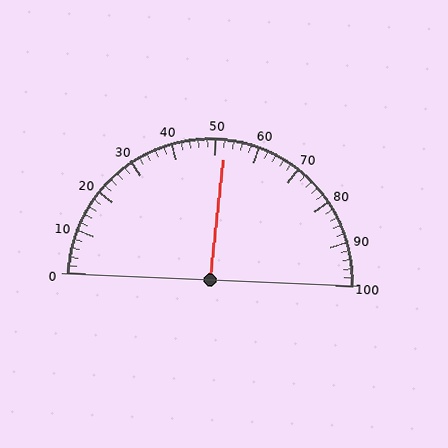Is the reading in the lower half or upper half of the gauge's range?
The reading is in the upper half of the range (0 to 100).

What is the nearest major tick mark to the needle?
The nearest major tick mark is 50.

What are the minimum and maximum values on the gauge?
The gauge ranges from 0 to 100.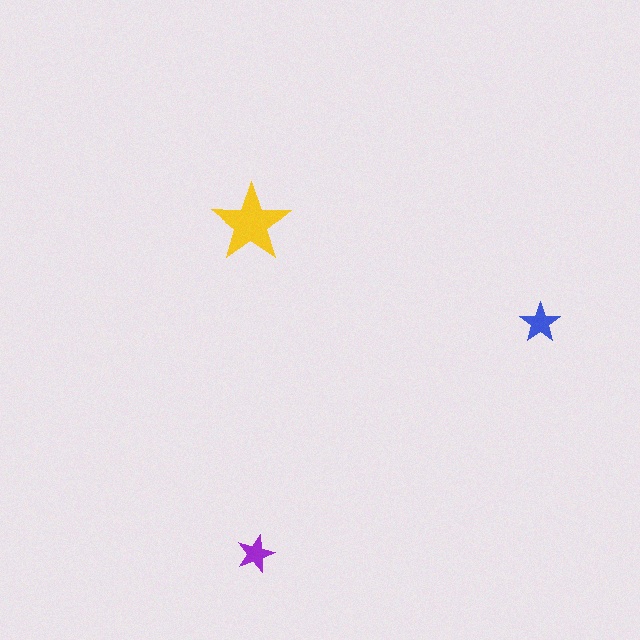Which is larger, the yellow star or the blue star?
The yellow one.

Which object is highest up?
The yellow star is topmost.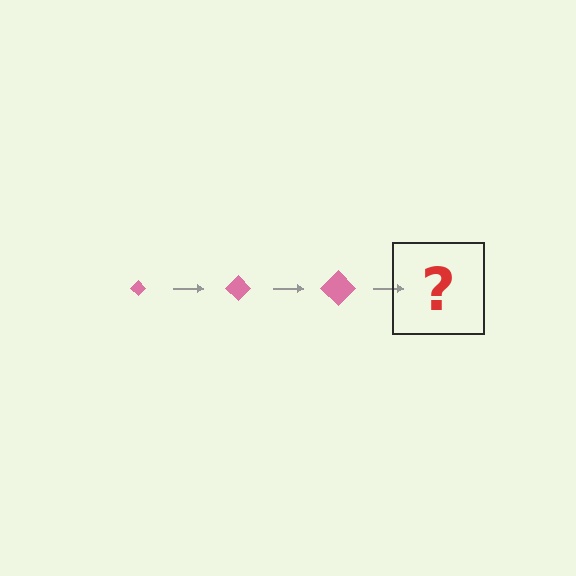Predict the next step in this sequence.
The next step is a pink diamond, larger than the previous one.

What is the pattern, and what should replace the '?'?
The pattern is that the diamond gets progressively larger each step. The '?' should be a pink diamond, larger than the previous one.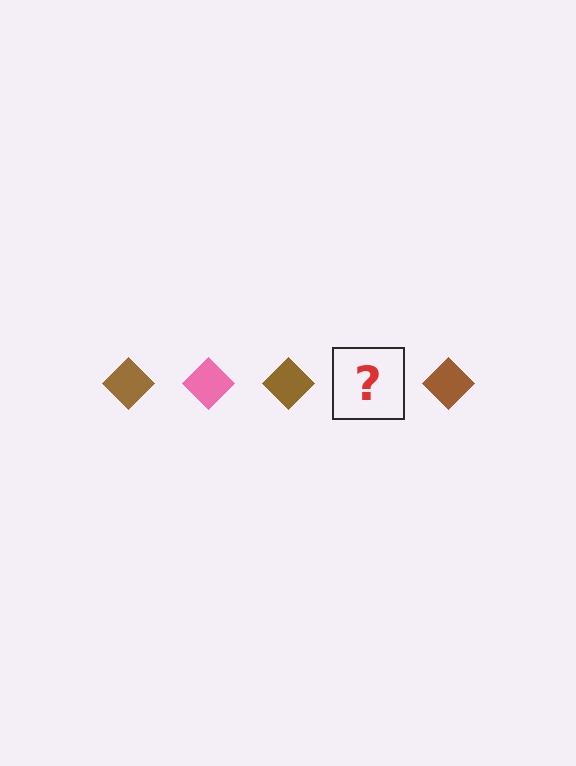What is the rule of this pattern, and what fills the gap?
The rule is that the pattern cycles through brown, pink diamonds. The gap should be filled with a pink diamond.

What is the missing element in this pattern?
The missing element is a pink diamond.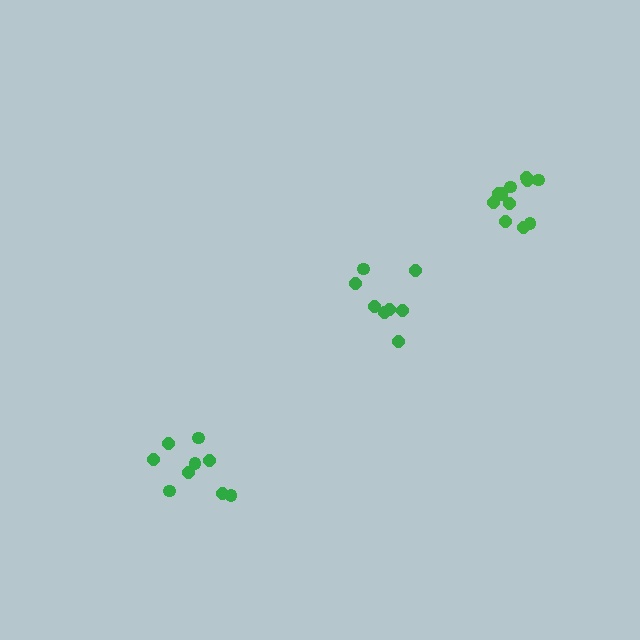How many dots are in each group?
Group 1: 8 dots, Group 2: 9 dots, Group 3: 12 dots (29 total).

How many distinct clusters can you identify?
There are 3 distinct clusters.